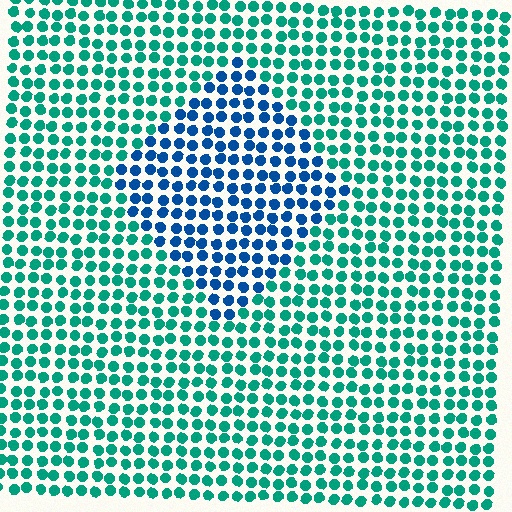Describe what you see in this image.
The image is filled with small teal elements in a uniform arrangement. A diamond-shaped region is visible where the elements are tinted to a slightly different hue, forming a subtle color boundary.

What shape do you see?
I see a diamond.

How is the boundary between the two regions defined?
The boundary is defined purely by a slight shift in hue (about 44 degrees). Spacing, size, and orientation are identical on both sides.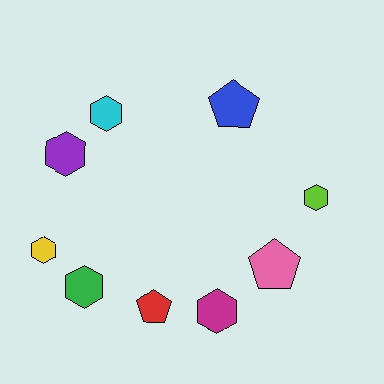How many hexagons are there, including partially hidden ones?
There are 6 hexagons.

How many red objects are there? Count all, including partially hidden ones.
There is 1 red object.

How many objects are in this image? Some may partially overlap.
There are 9 objects.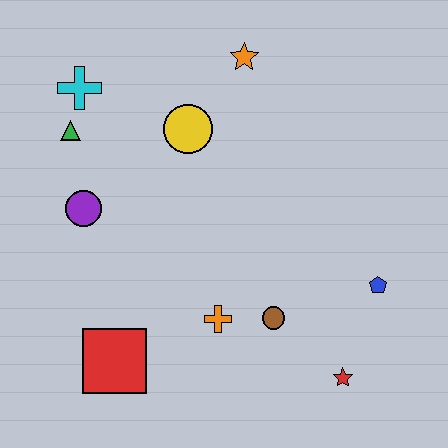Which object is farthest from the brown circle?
The cyan cross is farthest from the brown circle.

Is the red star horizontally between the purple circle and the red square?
No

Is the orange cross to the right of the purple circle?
Yes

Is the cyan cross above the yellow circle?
Yes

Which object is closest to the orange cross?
The brown circle is closest to the orange cross.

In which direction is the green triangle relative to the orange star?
The green triangle is to the left of the orange star.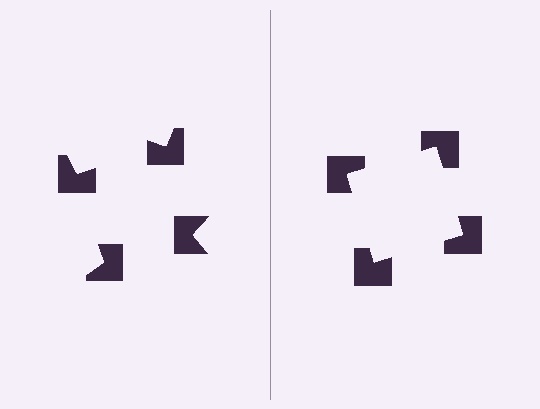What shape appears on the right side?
An illusory square.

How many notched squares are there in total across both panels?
8 — 4 on each side.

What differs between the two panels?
The notched squares are positioned identically on both sides; only the wedge orientations differ. On the right they align to a square; on the left they are misaligned.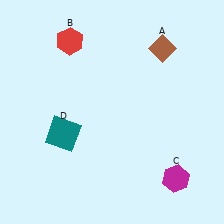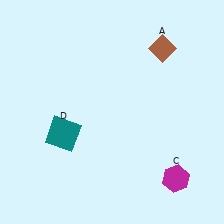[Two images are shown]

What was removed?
The red hexagon (B) was removed in Image 2.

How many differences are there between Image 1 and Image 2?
There is 1 difference between the two images.